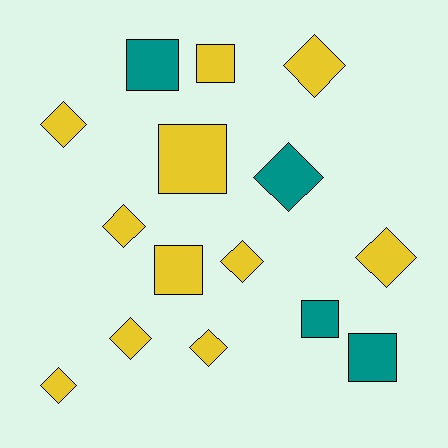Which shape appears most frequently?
Diamond, with 9 objects.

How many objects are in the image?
There are 15 objects.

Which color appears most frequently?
Yellow, with 11 objects.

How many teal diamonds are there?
There is 1 teal diamond.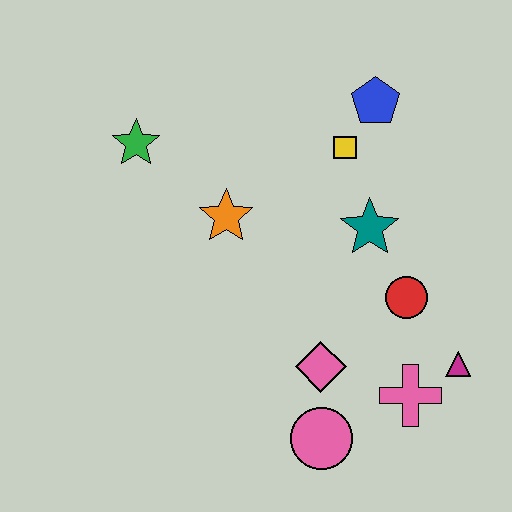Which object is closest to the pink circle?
The pink diamond is closest to the pink circle.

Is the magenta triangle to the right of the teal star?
Yes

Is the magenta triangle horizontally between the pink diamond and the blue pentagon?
No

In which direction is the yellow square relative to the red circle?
The yellow square is above the red circle.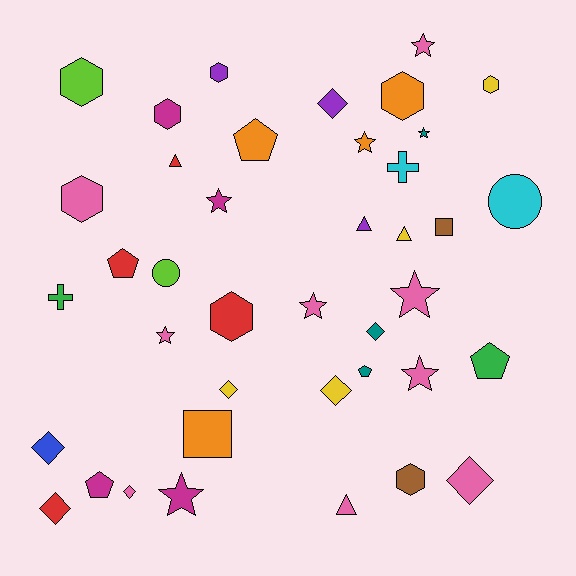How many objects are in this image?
There are 40 objects.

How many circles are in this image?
There are 2 circles.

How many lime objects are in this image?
There are 2 lime objects.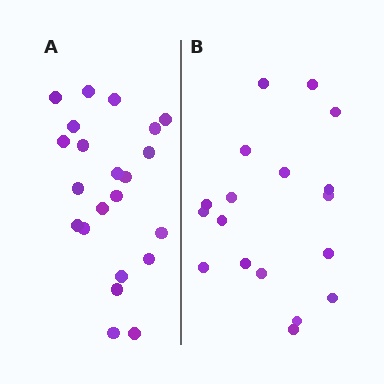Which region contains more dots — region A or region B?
Region A (the left region) has more dots.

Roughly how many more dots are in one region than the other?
Region A has about 4 more dots than region B.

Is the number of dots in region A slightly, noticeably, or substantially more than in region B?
Region A has only slightly more — the two regions are fairly close. The ratio is roughly 1.2 to 1.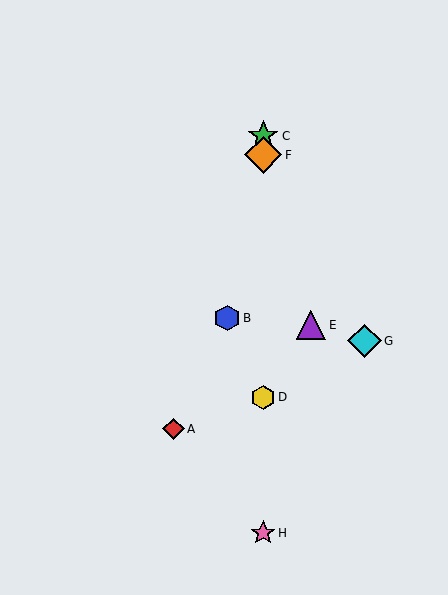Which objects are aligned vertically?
Objects C, D, F, H are aligned vertically.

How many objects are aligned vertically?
4 objects (C, D, F, H) are aligned vertically.